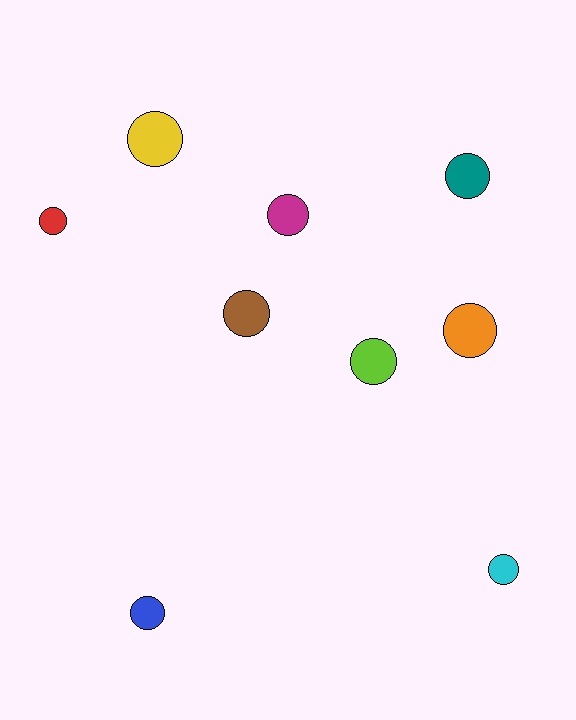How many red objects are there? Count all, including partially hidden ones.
There is 1 red object.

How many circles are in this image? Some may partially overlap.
There are 9 circles.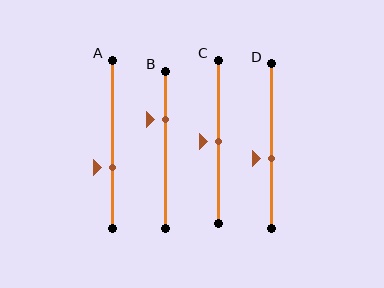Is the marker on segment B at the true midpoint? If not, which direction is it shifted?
No, the marker on segment B is shifted upward by about 19% of the segment length.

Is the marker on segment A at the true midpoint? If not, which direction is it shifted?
No, the marker on segment A is shifted downward by about 14% of the segment length.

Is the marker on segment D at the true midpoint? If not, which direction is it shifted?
No, the marker on segment D is shifted downward by about 8% of the segment length.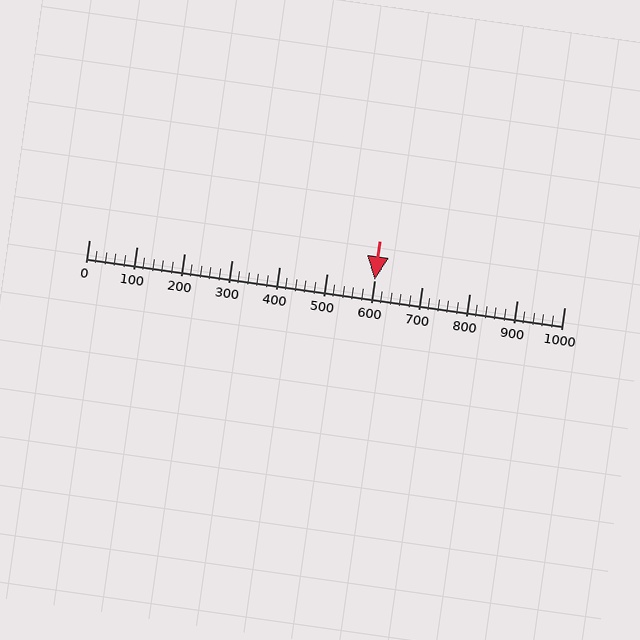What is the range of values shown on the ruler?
The ruler shows values from 0 to 1000.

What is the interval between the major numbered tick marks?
The major tick marks are spaced 100 units apart.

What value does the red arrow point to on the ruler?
The red arrow points to approximately 601.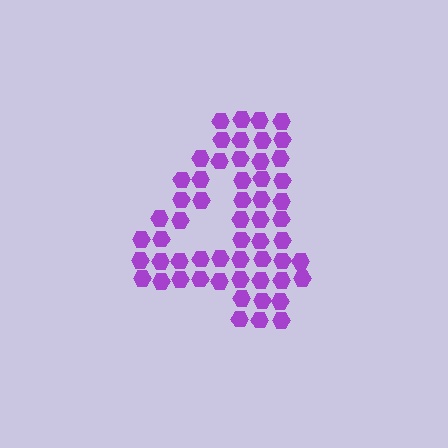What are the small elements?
The small elements are hexagons.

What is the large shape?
The large shape is the digit 4.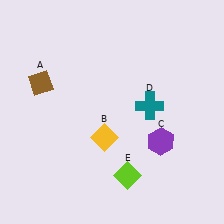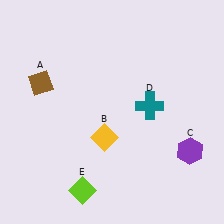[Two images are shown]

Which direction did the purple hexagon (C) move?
The purple hexagon (C) moved right.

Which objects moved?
The objects that moved are: the purple hexagon (C), the lime diamond (E).